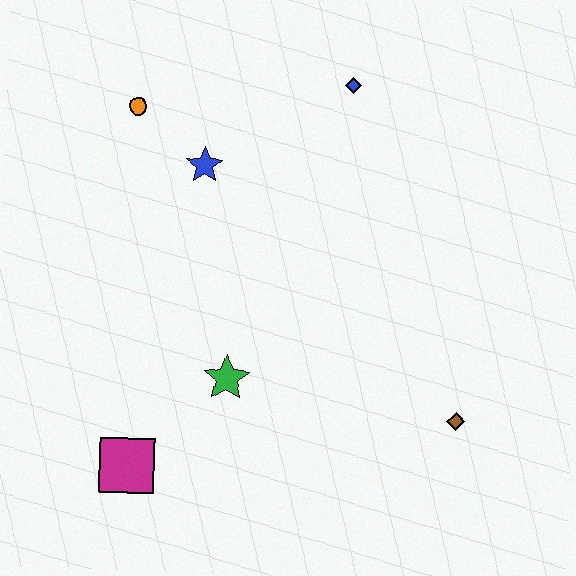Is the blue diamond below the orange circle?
No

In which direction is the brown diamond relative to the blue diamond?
The brown diamond is below the blue diamond.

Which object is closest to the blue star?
The orange circle is closest to the blue star.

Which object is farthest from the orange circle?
The brown diamond is farthest from the orange circle.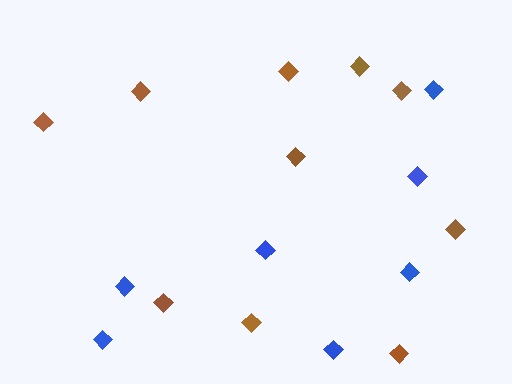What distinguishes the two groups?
There are 2 groups: one group of blue diamonds (7) and one group of brown diamonds (10).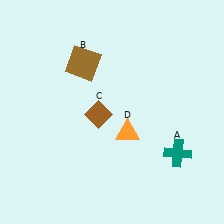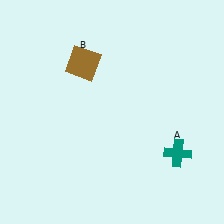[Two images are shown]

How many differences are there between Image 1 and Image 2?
There are 2 differences between the two images.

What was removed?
The brown diamond (C), the orange triangle (D) were removed in Image 2.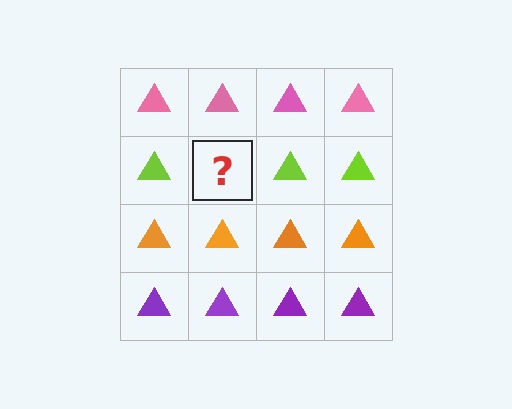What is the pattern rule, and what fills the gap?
The rule is that each row has a consistent color. The gap should be filled with a lime triangle.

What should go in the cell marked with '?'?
The missing cell should contain a lime triangle.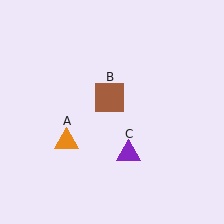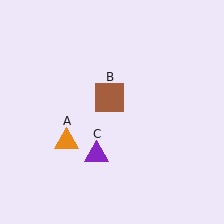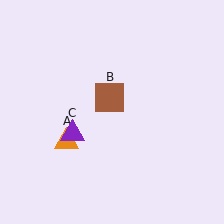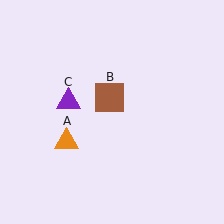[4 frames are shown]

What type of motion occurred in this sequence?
The purple triangle (object C) rotated clockwise around the center of the scene.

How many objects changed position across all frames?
1 object changed position: purple triangle (object C).